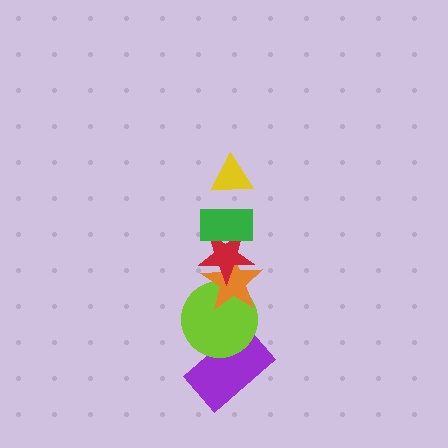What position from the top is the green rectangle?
The green rectangle is 2nd from the top.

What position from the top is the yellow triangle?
The yellow triangle is 1st from the top.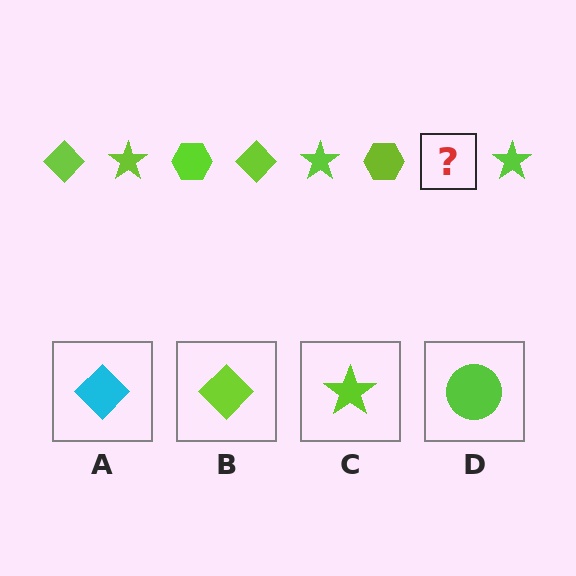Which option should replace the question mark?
Option B.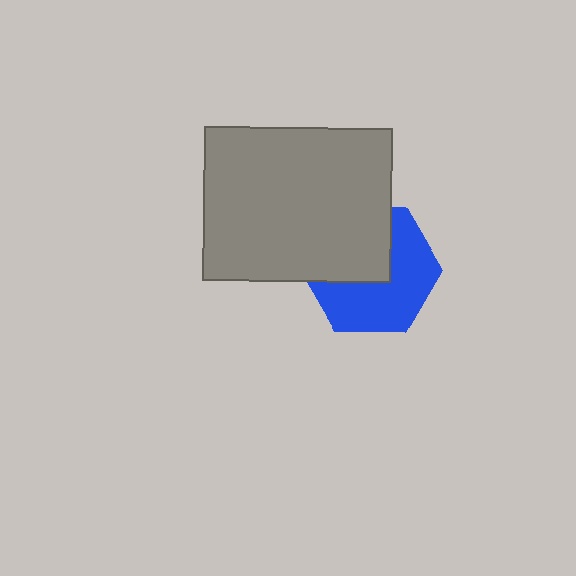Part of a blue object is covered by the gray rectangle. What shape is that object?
It is a hexagon.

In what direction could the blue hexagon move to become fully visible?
The blue hexagon could move down. That would shift it out from behind the gray rectangle entirely.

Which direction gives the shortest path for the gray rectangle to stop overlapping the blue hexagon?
Moving up gives the shortest separation.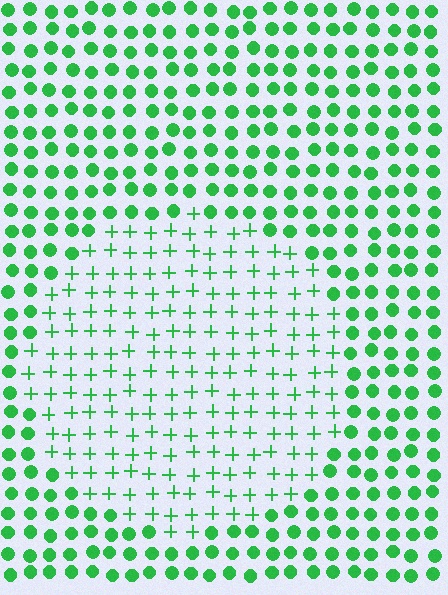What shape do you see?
I see a circle.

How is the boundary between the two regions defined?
The boundary is defined by a change in element shape: plus signs inside vs. circles outside. All elements share the same color and spacing.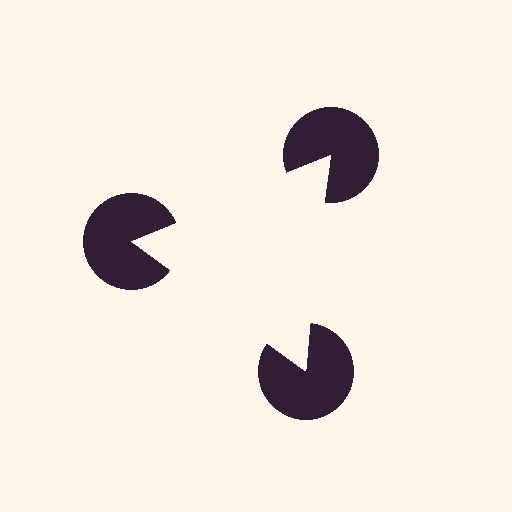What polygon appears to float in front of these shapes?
An illusory triangle — its edges are inferred from the aligned wedge cuts in the pac-man discs, not physically drawn.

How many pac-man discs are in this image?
There are 3 — one at each vertex of the illusory triangle.